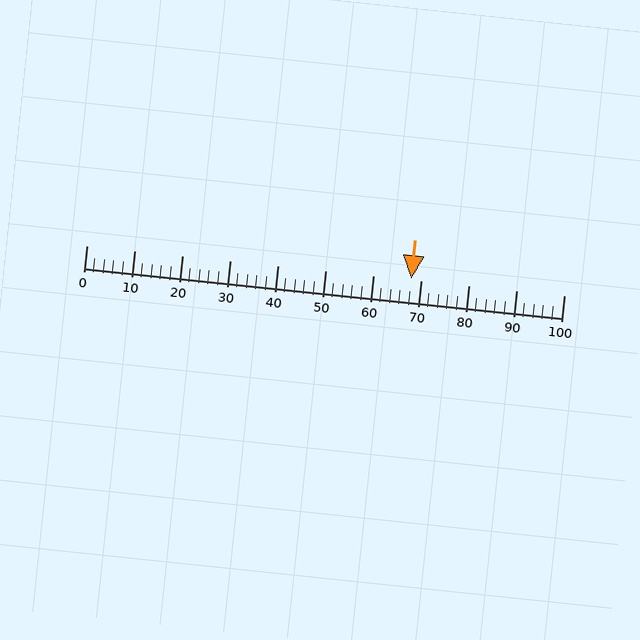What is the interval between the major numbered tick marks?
The major tick marks are spaced 10 units apart.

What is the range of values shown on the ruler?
The ruler shows values from 0 to 100.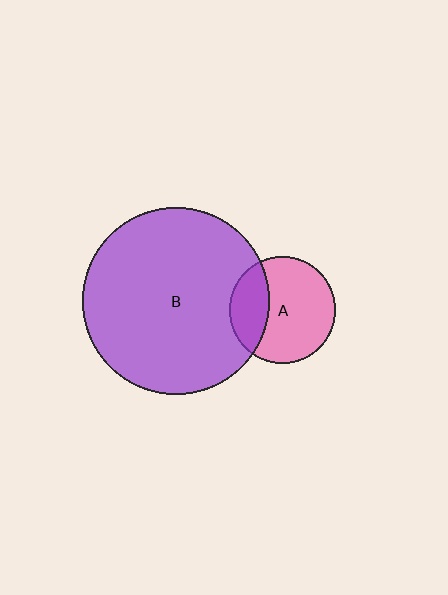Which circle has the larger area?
Circle B (purple).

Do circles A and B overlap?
Yes.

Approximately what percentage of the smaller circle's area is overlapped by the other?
Approximately 30%.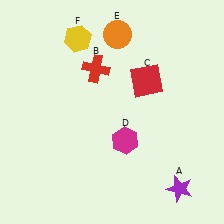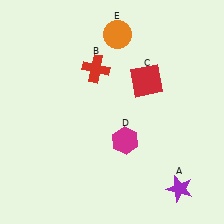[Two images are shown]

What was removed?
The yellow hexagon (F) was removed in Image 2.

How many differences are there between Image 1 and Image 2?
There is 1 difference between the two images.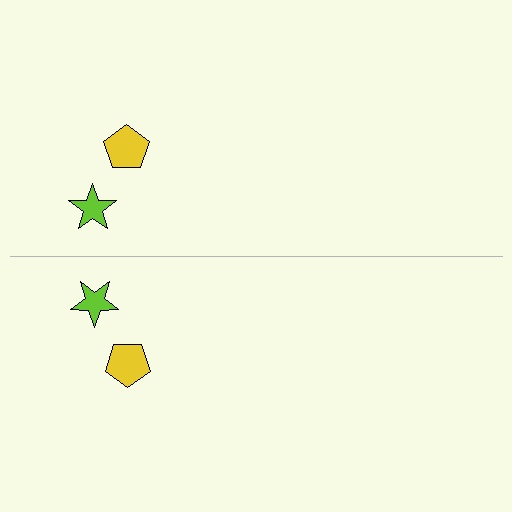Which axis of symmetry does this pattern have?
The pattern has a horizontal axis of symmetry running through the center of the image.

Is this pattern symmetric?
Yes, this pattern has bilateral (reflection) symmetry.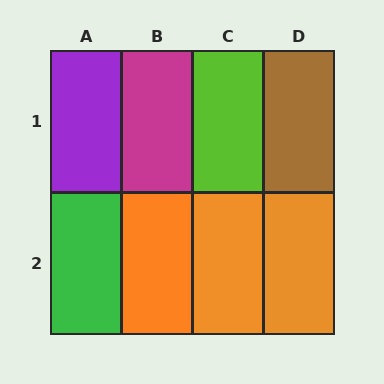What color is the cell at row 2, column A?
Green.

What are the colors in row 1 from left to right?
Purple, magenta, lime, brown.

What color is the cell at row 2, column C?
Orange.